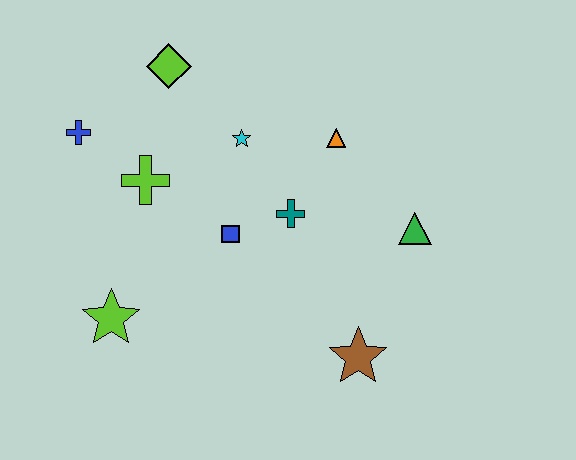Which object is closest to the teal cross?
The blue square is closest to the teal cross.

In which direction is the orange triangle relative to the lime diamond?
The orange triangle is to the right of the lime diamond.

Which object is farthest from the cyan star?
The brown star is farthest from the cyan star.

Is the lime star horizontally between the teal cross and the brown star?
No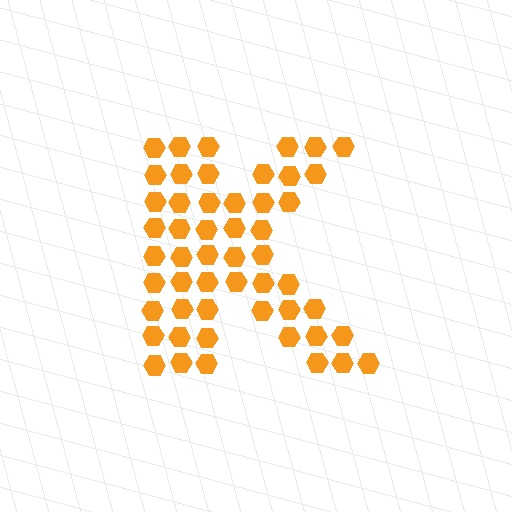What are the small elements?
The small elements are hexagons.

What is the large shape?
The large shape is the letter K.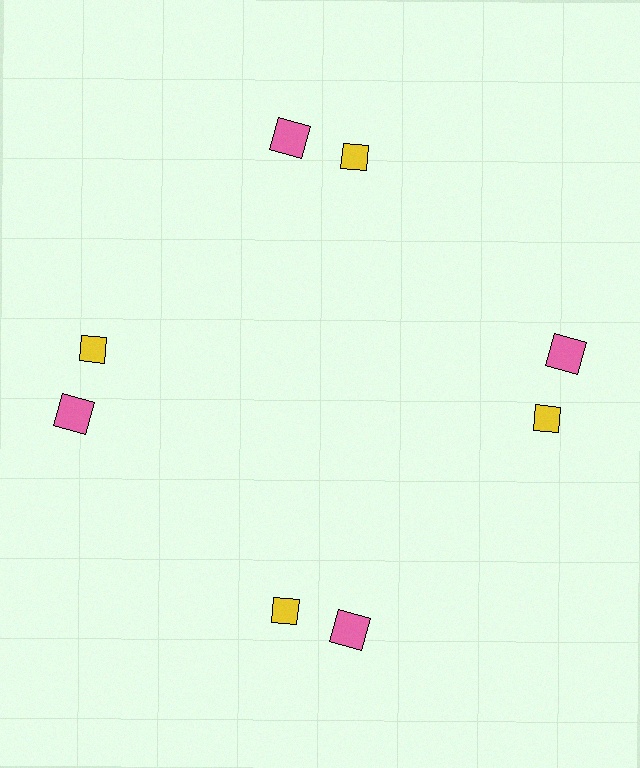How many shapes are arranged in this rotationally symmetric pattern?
There are 8 shapes, arranged in 4 groups of 2.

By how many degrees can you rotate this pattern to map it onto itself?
The pattern maps onto itself every 90 degrees of rotation.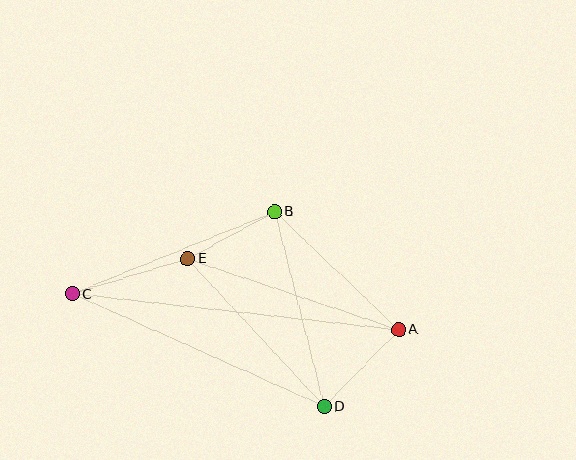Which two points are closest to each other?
Points B and E are closest to each other.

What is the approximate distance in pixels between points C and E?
The distance between C and E is approximately 121 pixels.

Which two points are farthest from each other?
Points A and C are farthest from each other.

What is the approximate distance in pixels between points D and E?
The distance between D and E is approximately 201 pixels.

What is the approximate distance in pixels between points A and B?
The distance between A and B is approximately 171 pixels.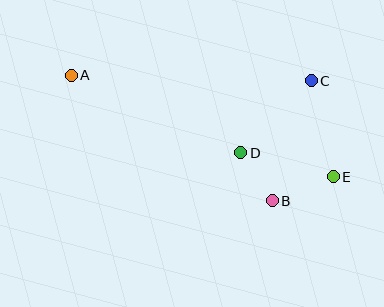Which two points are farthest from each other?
Points A and E are farthest from each other.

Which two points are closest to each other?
Points B and D are closest to each other.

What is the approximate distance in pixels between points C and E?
The distance between C and E is approximately 99 pixels.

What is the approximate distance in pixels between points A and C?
The distance between A and C is approximately 240 pixels.